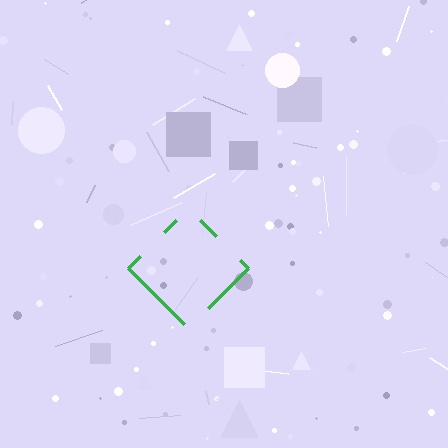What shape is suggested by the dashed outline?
The dashed outline suggests a diamond.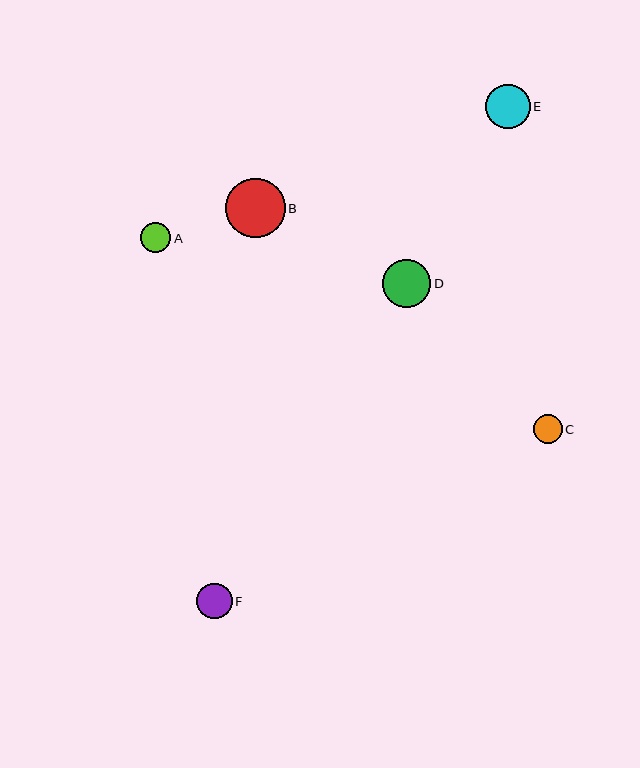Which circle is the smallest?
Circle C is the smallest with a size of approximately 29 pixels.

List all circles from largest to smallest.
From largest to smallest: B, D, E, F, A, C.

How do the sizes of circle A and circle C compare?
Circle A and circle C are approximately the same size.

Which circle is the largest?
Circle B is the largest with a size of approximately 60 pixels.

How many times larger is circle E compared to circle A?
Circle E is approximately 1.5 times the size of circle A.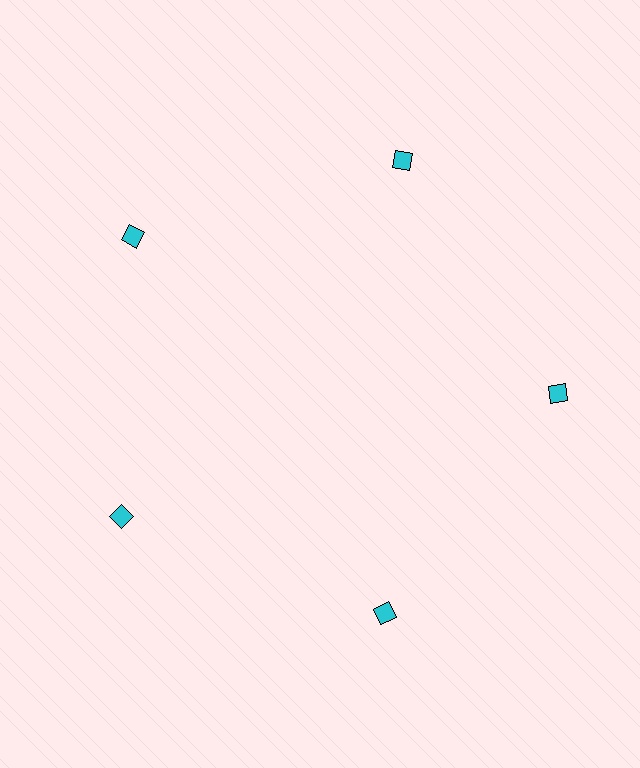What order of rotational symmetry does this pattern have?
This pattern has 5-fold rotational symmetry.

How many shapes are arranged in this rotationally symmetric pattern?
There are 5 shapes, arranged in 5 groups of 1.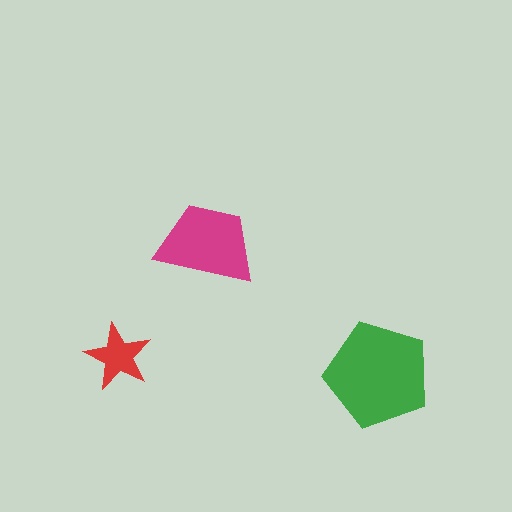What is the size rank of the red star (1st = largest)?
3rd.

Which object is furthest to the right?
The green pentagon is rightmost.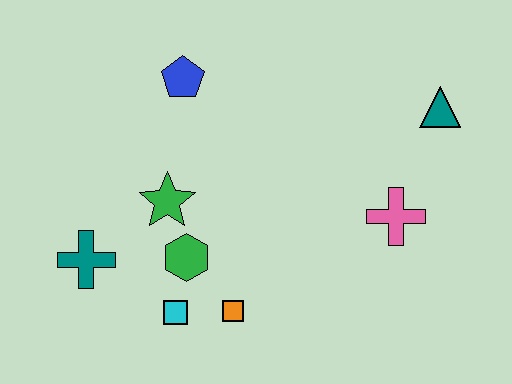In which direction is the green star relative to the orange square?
The green star is above the orange square.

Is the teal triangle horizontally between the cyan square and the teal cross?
No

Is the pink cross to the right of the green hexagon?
Yes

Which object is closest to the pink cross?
The teal triangle is closest to the pink cross.